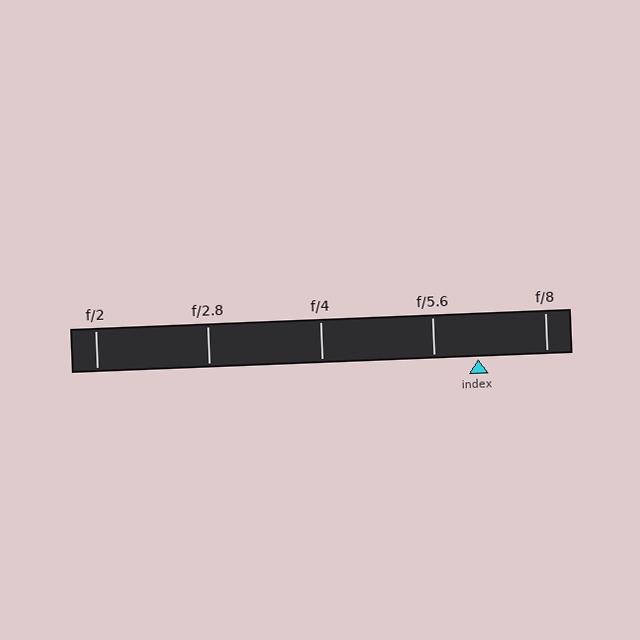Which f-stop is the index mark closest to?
The index mark is closest to f/5.6.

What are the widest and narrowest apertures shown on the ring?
The widest aperture shown is f/2 and the narrowest is f/8.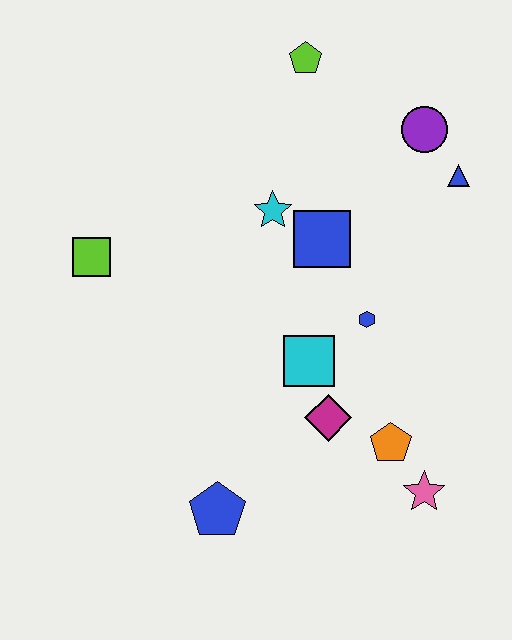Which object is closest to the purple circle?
The blue triangle is closest to the purple circle.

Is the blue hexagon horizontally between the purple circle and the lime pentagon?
Yes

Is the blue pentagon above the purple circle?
No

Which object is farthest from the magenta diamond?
The lime pentagon is farthest from the magenta diamond.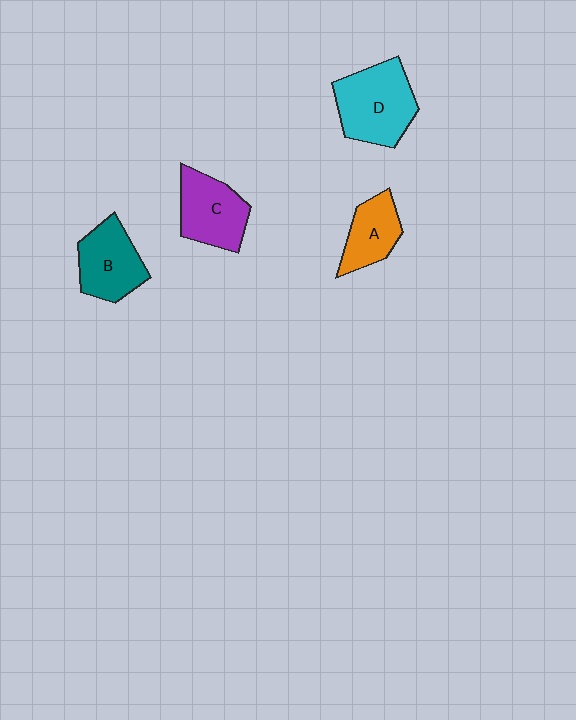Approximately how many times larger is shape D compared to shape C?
Approximately 1.2 times.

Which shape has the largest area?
Shape D (cyan).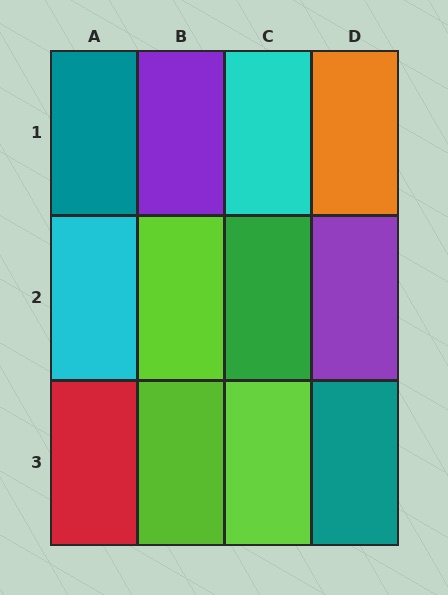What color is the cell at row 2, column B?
Lime.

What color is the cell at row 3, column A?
Red.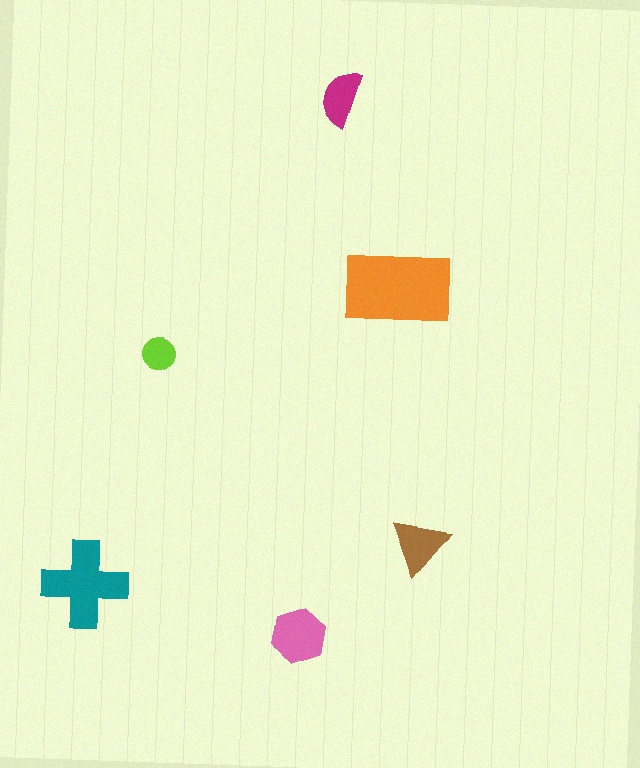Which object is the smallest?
The lime circle.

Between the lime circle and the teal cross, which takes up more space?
The teal cross.